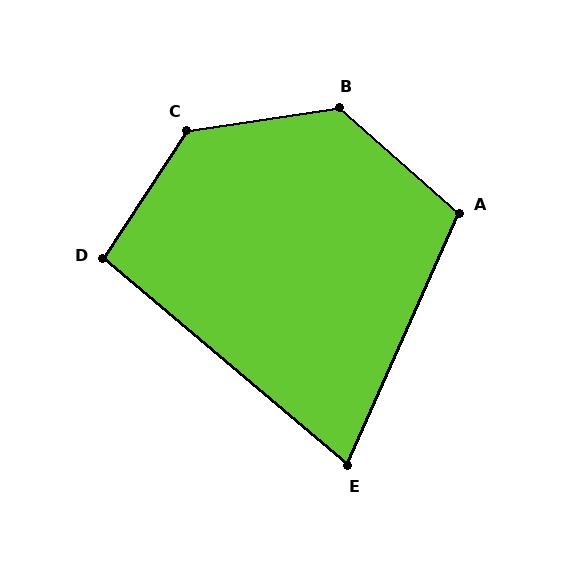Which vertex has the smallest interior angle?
E, at approximately 74 degrees.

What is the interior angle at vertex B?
Approximately 130 degrees (obtuse).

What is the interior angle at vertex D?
Approximately 97 degrees (obtuse).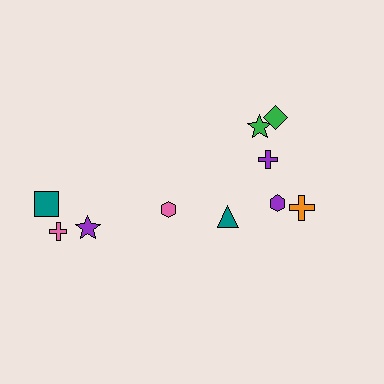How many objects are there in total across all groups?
There are 10 objects.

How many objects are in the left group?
There are 4 objects.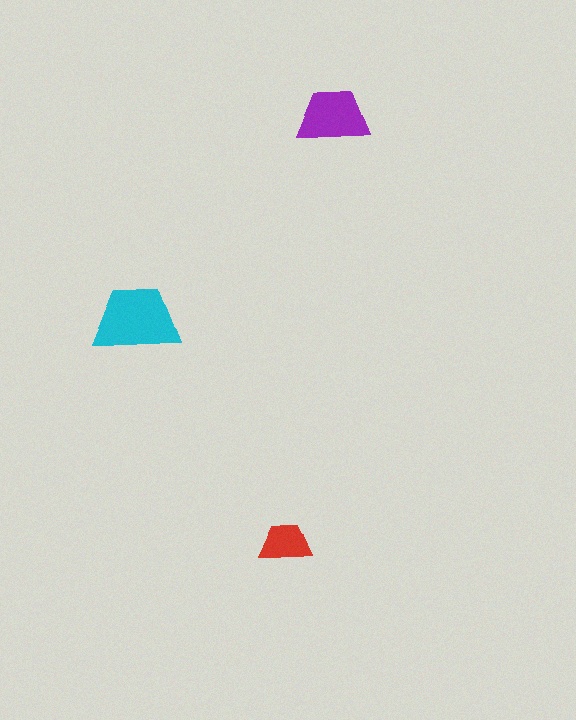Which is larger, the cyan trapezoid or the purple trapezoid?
The cyan one.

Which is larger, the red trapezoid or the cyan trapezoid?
The cyan one.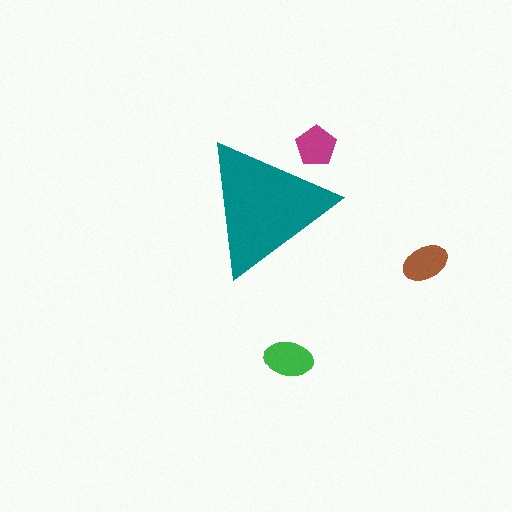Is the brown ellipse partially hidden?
No, the brown ellipse is fully visible.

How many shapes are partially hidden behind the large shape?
1 shape is partially hidden.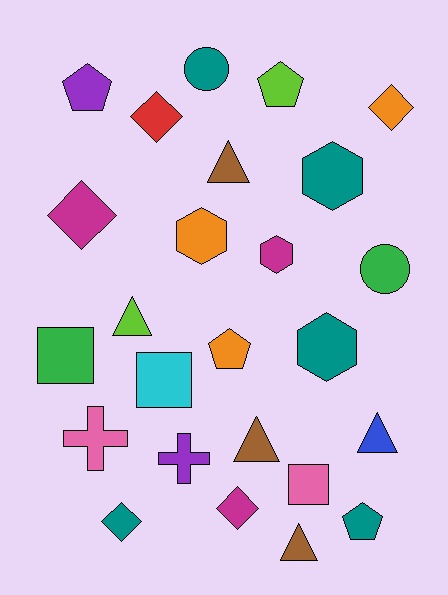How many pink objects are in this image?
There are 2 pink objects.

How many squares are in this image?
There are 3 squares.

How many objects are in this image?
There are 25 objects.